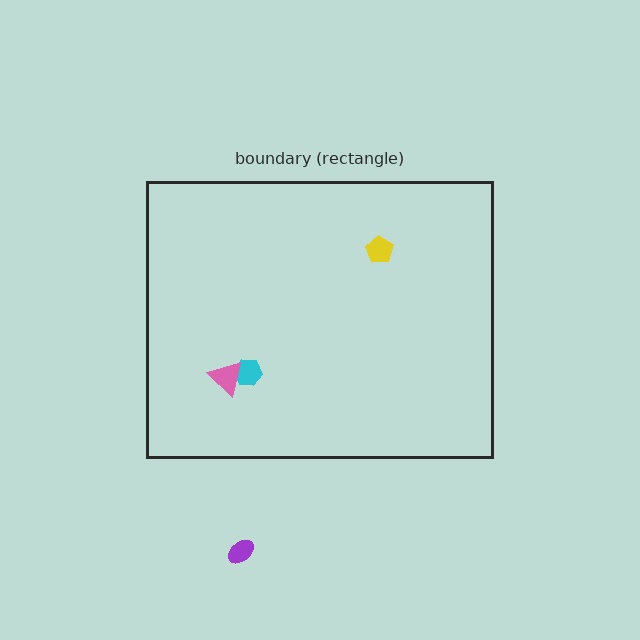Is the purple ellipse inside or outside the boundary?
Outside.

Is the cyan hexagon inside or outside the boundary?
Inside.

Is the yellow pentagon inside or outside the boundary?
Inside.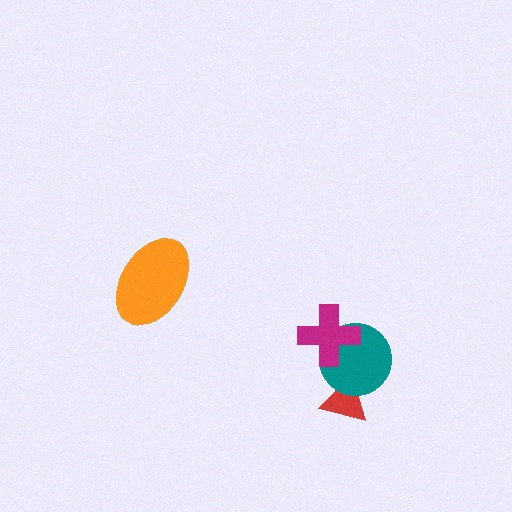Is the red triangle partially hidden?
Yes, it is partially covered by another shape.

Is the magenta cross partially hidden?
No, no other shape covers it.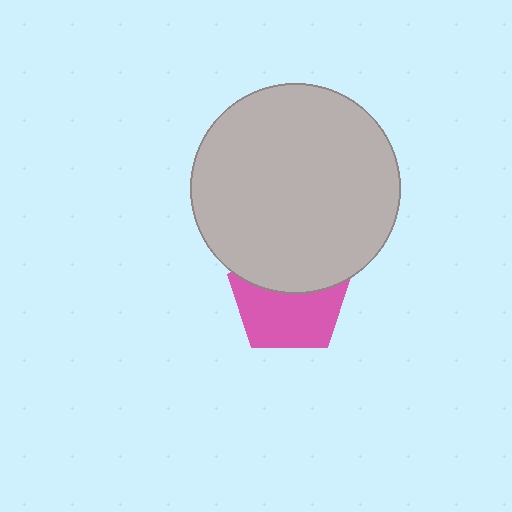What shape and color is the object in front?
The object in front is a light gray circle.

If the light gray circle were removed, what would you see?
You would see the complete pink pentagon.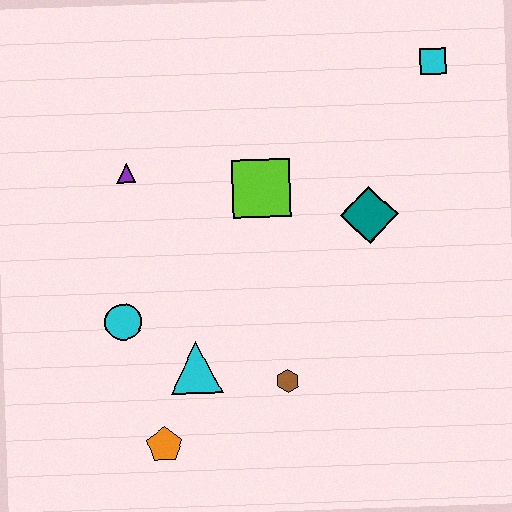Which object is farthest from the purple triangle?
The cyan square is farthest from the purple triangle.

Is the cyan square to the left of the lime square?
No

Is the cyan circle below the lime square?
Yes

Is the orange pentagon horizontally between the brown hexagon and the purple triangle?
Yes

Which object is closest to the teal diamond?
The lime square is closest to the teal diamond.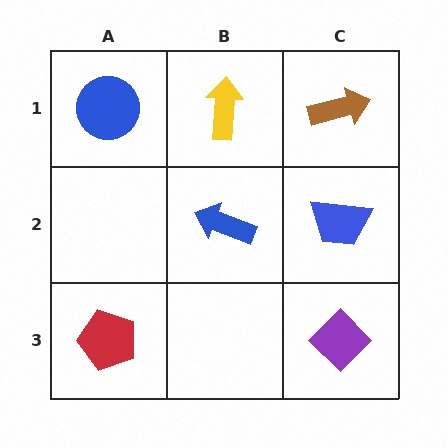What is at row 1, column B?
A yellow arrow.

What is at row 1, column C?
A brown arrow.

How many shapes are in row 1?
3 shapes.